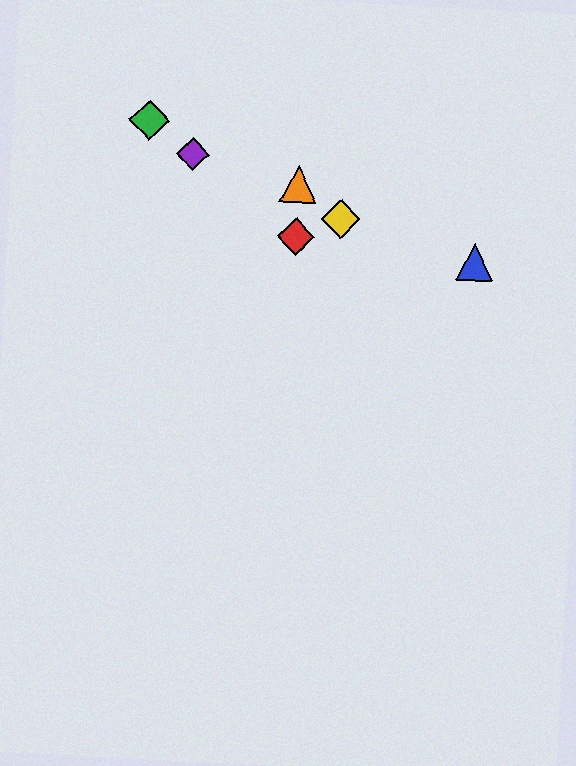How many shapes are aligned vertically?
2 shapes (the red diamond, the orange triangle) are aligned vertically.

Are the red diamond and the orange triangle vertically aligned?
Yes, both are at x≈296.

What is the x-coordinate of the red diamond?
The red diamond is at x≈296.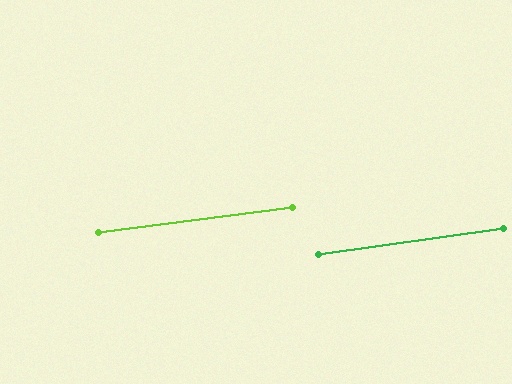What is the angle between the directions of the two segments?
Approximately 1 degree.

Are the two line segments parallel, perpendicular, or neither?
Parallel — their directions differ by only 1.1°.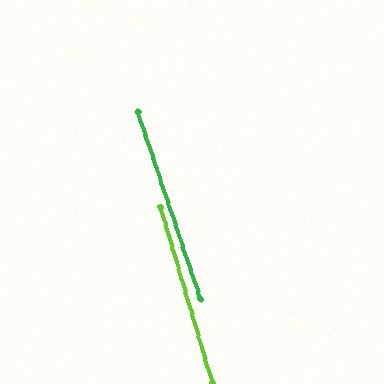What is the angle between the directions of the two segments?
Approximately 2 degrees.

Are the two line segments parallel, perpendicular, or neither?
Parallel — their directions differ by only 2.0°.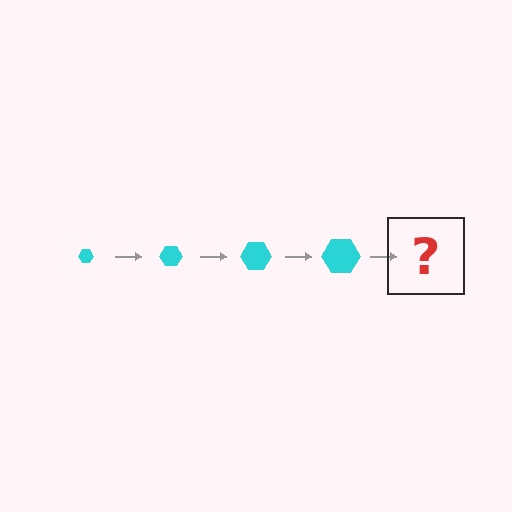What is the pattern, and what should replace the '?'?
The pattern is that the hexagon gets progressively larger each step. The '?' should be a cyan hexagon, larger than the previous one.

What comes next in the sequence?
The next element should be a cyan hexagon, larger than the previous one.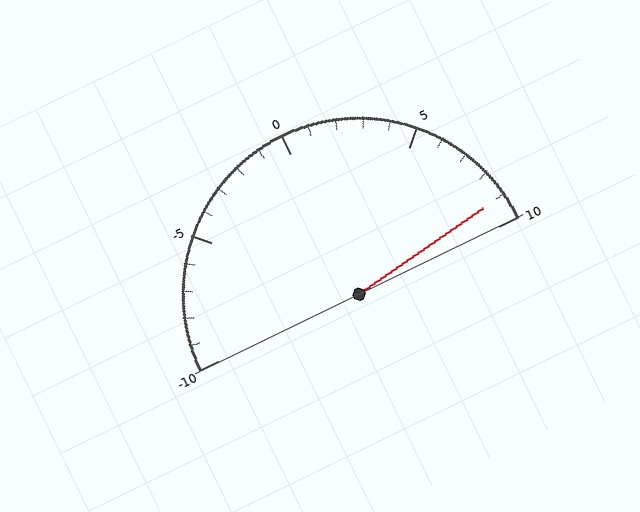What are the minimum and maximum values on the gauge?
The gauge ranges from -10 to 10.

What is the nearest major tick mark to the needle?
The nearest major tick mark is 10.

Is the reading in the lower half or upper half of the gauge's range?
The reading is in the upper half of the range (-10 to 10).